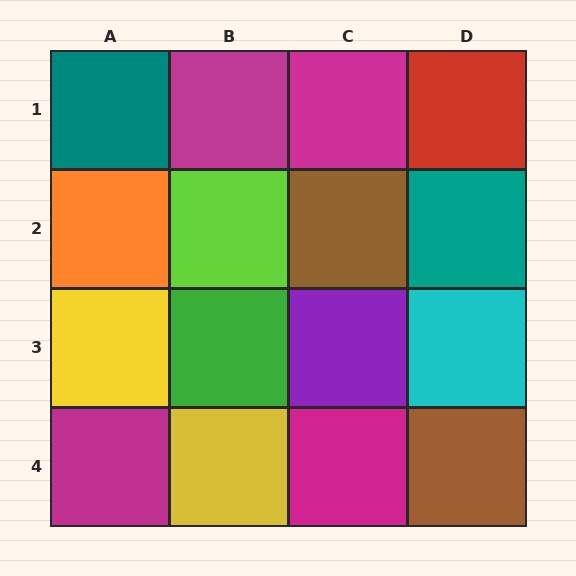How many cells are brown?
2 cells are brown.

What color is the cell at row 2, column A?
Orange.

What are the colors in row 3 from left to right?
Yellow, green, purple, cyan.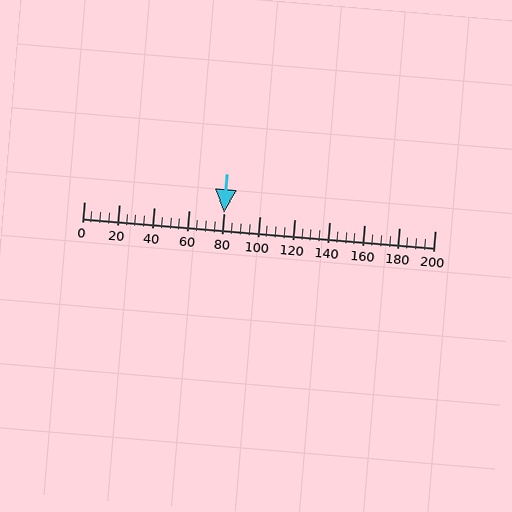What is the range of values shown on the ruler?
The ruler shows values from 0 to 200.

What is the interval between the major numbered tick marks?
The major tick marks are spaced 20 units apart.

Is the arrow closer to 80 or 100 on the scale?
The arrow is closer to 80.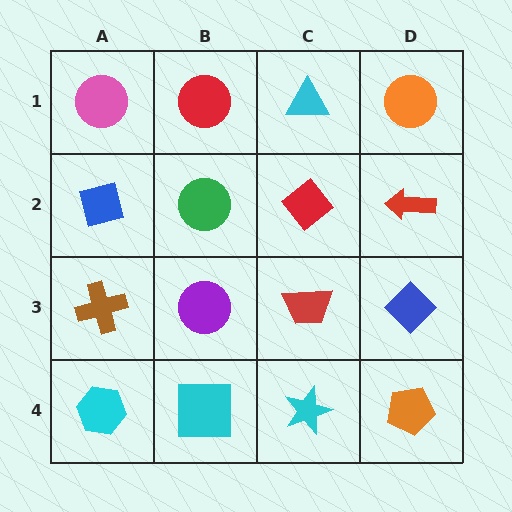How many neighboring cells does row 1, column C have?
3.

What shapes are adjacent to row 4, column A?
A brown cross (row 3, column A), a cyan square (row 4, column B).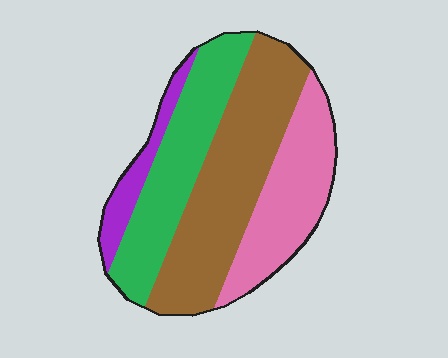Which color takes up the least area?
Purple, at roughly 10%.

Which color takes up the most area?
Brown, at roughly 40%.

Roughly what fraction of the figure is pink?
Pink takes up between a sixth and a third of the figure.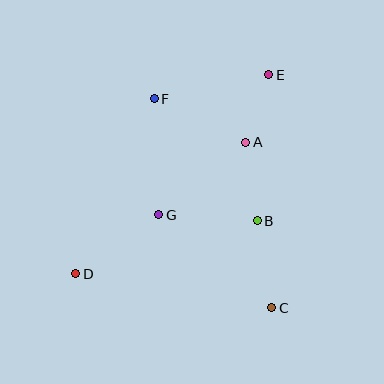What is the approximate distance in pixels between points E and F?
The distance between E and F is approximately 117 pixels.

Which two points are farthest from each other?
Points D and E are farthest from each other.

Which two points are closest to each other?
Points A and E are closest to each other.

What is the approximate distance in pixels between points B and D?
The distance between B and D is approximately 189 pixels.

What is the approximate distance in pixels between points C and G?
The distance between C and G is approximately 146 pixels.